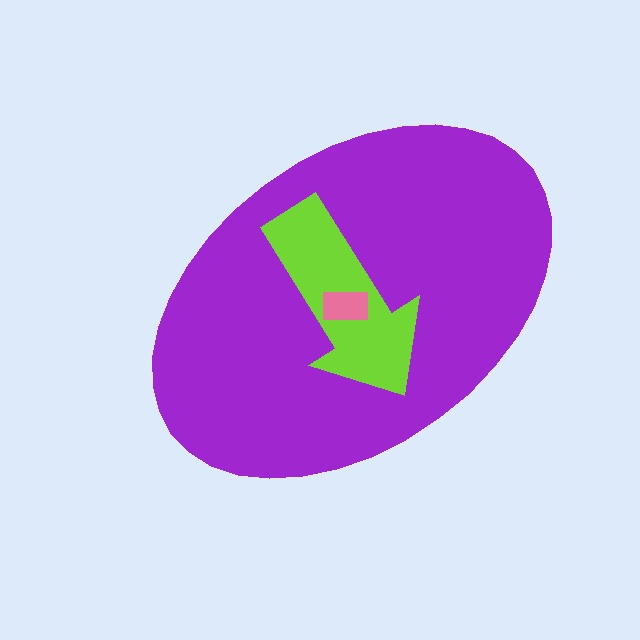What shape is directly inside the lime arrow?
The pink rectangle.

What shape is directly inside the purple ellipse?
The lime arrow.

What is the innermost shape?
The pink rectangle.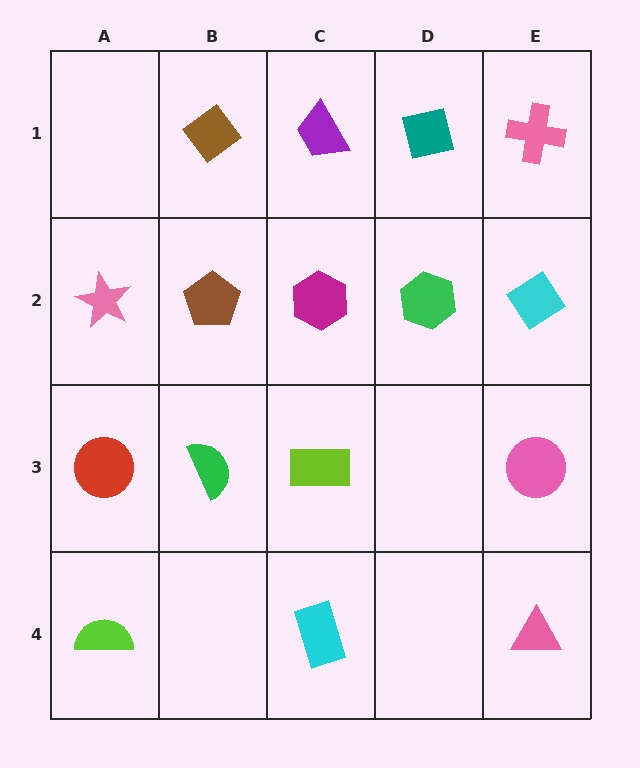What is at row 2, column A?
A pink star.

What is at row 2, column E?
A cyan diamond.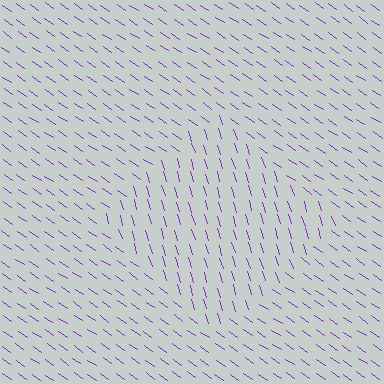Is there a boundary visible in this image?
Yes, there is a texture boundary formed by a change in line orientation.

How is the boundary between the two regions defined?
The boundary is defined purely by a change in line orientation (approximately 37 degrees difference). All lines are the same color and thickness.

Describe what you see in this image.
The image is filled with small purple line segments. A diamond region in the image has lines oriented differently from the surrounding lines, creating a visible texture boundary.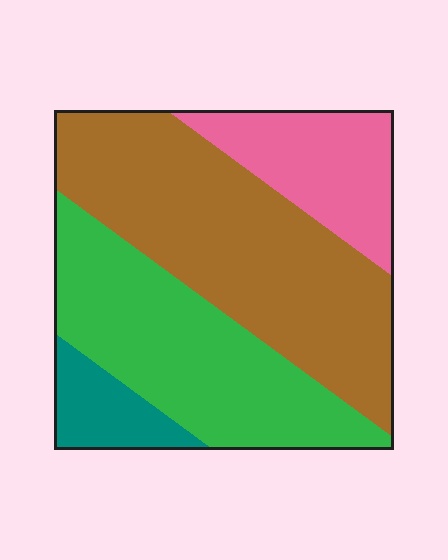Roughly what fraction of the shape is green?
Green takes up about one third (1/3) of the shape.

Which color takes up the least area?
Teal, at roughly 10%.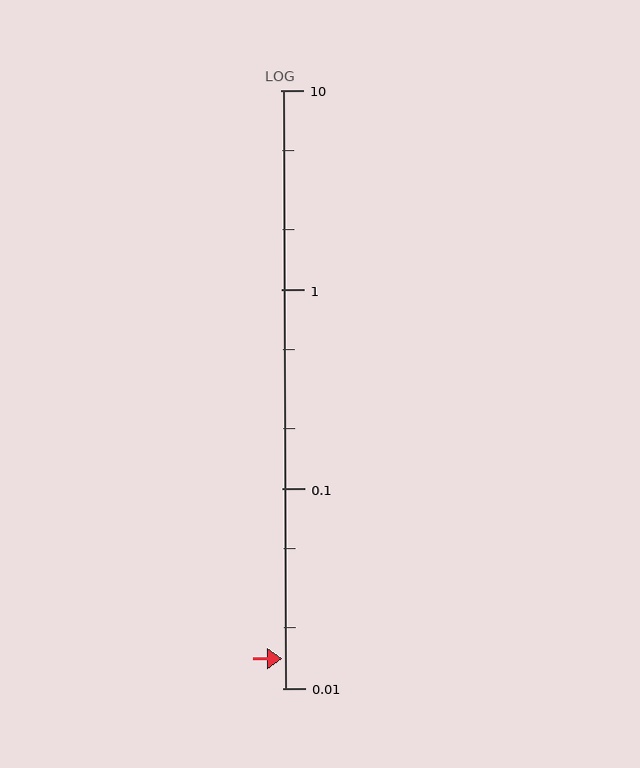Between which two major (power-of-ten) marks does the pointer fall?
The pointer is between 0.01 and 0.1.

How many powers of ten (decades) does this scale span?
The scale spans 3 decades, from 0.01 to 10.